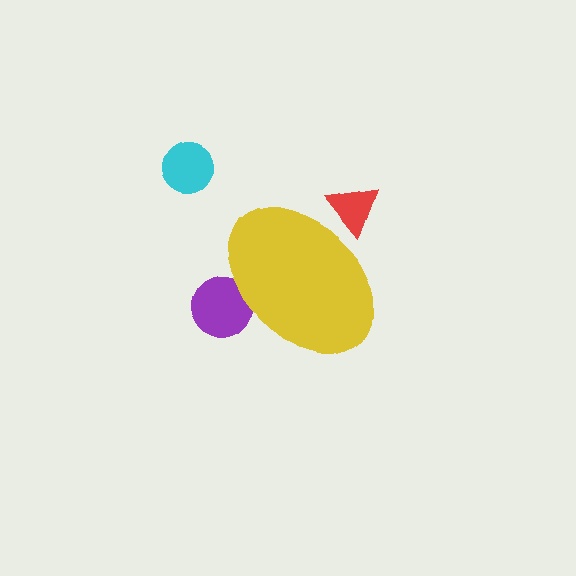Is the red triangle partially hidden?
Yes, the red triangle is partially hidden behind the yellow ellipse.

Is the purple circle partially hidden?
Yes, the purple circle is partially hidden behind the yellow ellipse.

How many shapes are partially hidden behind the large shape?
2 shapes are partially hidden.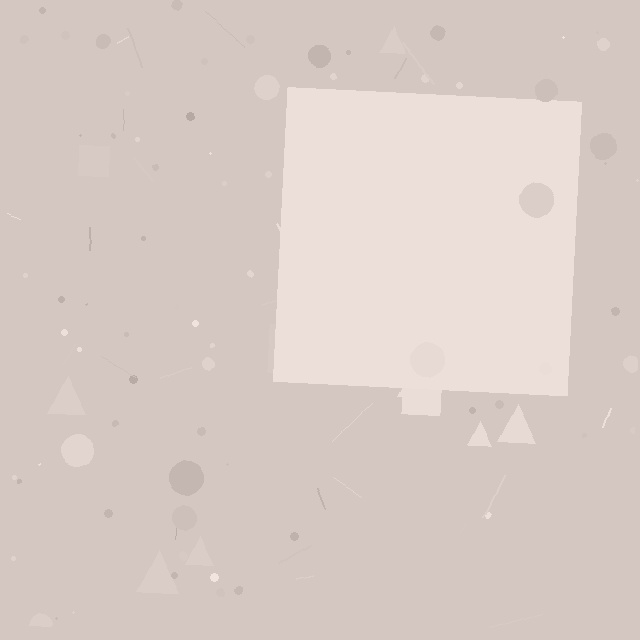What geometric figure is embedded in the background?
A square is embedded in the background.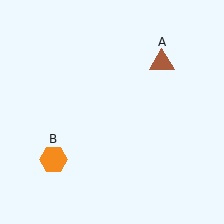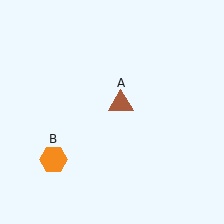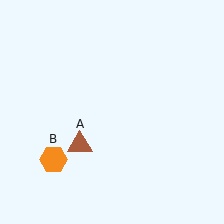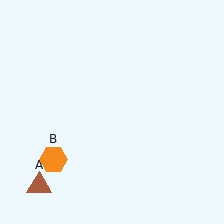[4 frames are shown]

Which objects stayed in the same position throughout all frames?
Orange hexagon (object B) remained stationary.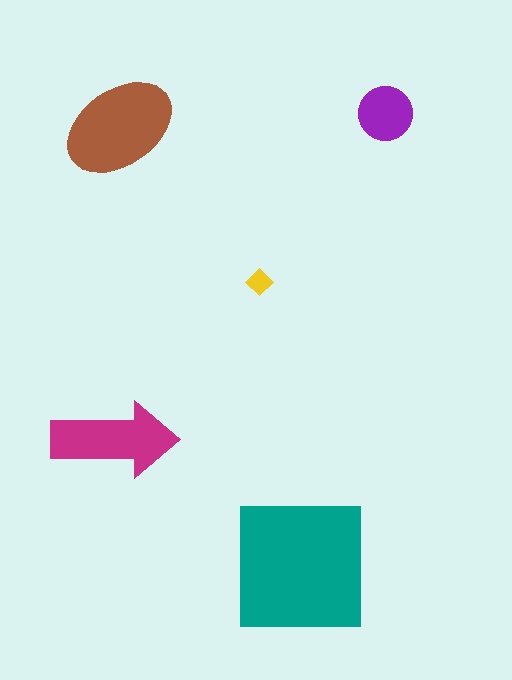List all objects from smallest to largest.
The yellow diamond, the purple circle, the magenta arrow, the brown ellipse, the teal square.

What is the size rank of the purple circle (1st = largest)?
4th.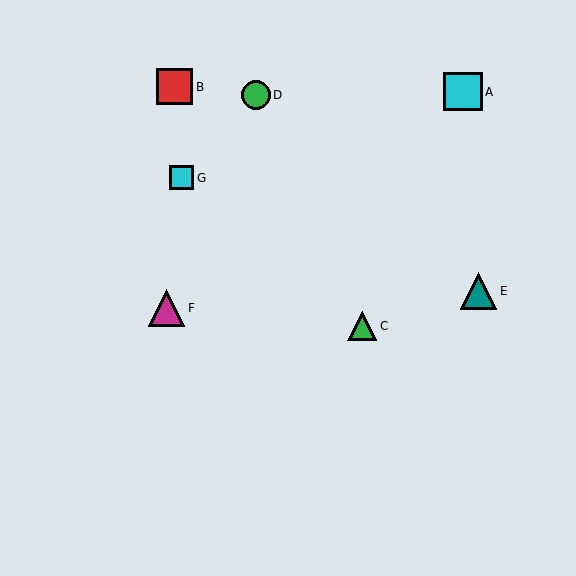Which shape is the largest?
The cyan square (labeled A) is the largest.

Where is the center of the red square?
The center of the red square is at (175, 87).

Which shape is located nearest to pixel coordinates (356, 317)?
The green triangle (labeled C) at (362, 326) is nearest to that location.